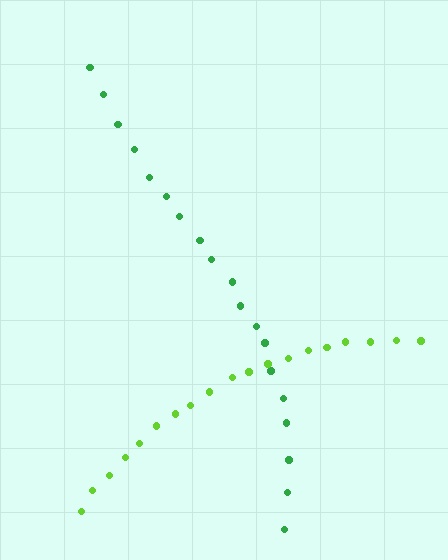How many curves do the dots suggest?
There are 2 distinct paths.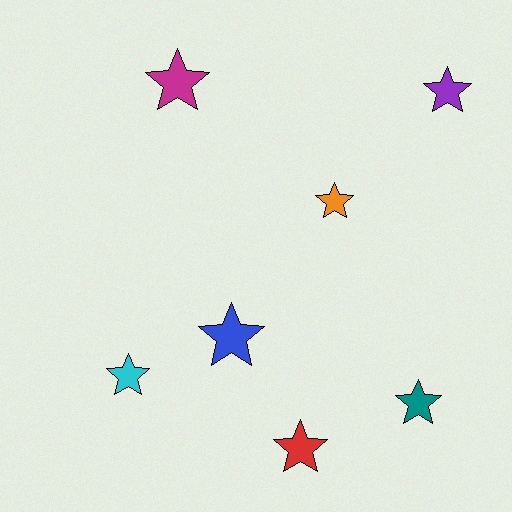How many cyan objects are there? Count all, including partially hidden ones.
There is 1 cyan object.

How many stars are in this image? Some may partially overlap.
There are 7 stars.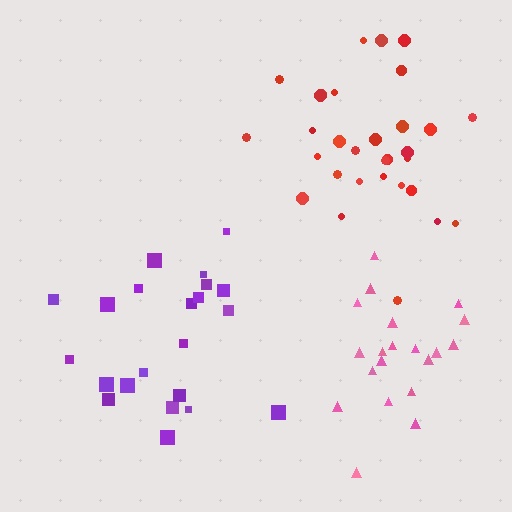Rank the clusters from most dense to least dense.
pink, red, purple.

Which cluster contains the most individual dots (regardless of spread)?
Red (31).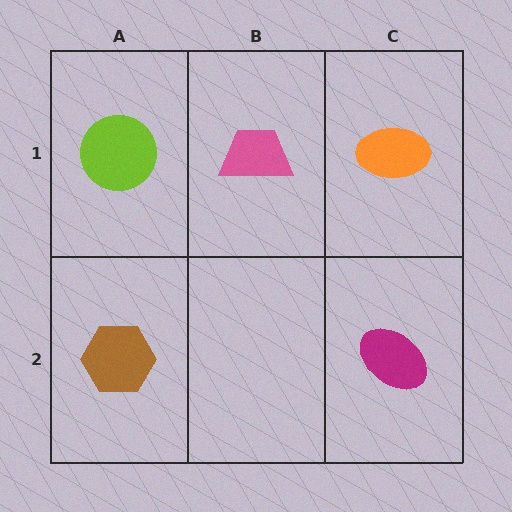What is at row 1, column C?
An orange ellipse.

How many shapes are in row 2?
2 shapes.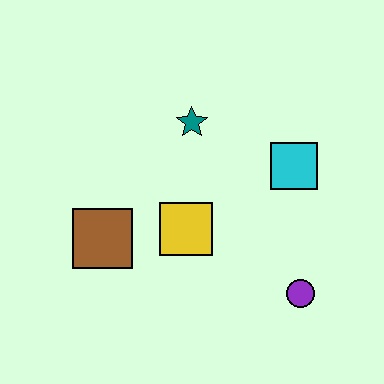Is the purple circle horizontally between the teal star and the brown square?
No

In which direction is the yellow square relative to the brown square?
The yellow square is to the right of the brown square.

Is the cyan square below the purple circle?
No